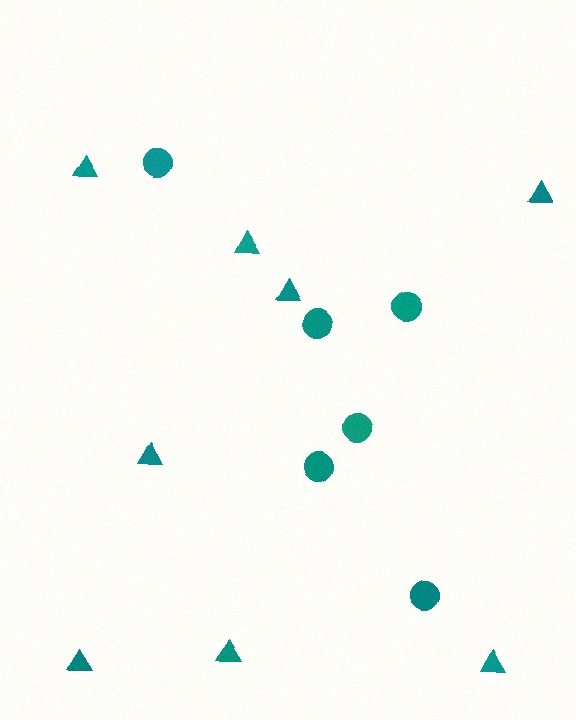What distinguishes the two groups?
There are 2 groups: one group of triangles (8) and one group of circles (6).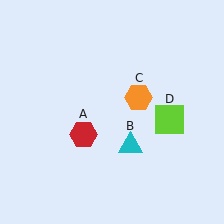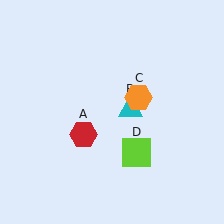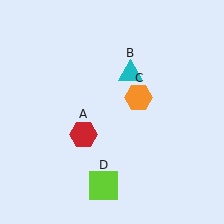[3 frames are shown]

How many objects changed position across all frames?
2 objects changed position: cyan triangle (object B), lime square (object D).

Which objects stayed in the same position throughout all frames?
Red hexagon (object A) and orange hexagon (object C) remained stationary.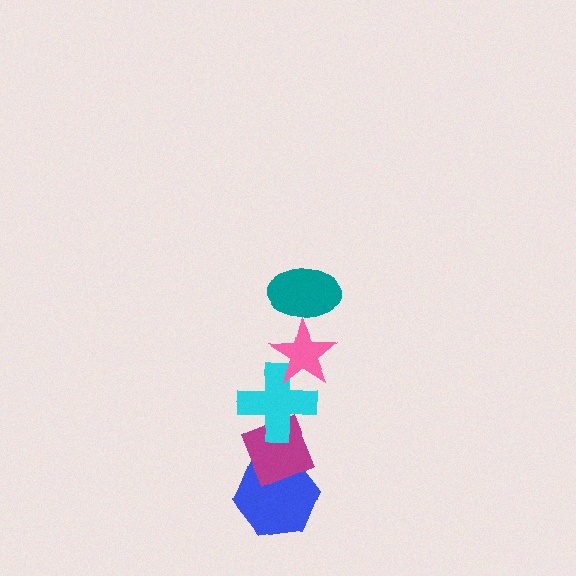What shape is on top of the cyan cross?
The pink star is on top of the cyan cross.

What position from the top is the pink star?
The pink star is 2nd from the top.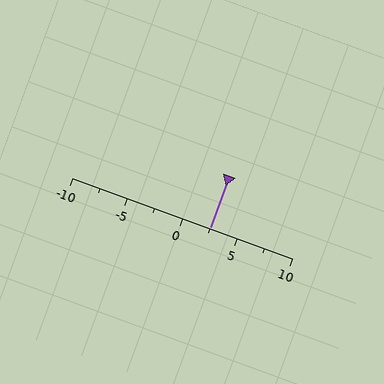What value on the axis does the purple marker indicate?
The marker indicates approximately 2.5.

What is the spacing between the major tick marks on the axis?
The major ticks are spaced 5 apart.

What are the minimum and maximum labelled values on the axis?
The axis runs from -10 to 10.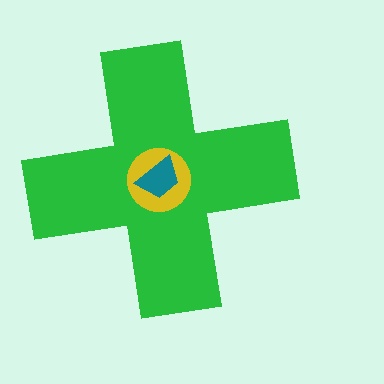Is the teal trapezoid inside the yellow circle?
Yes.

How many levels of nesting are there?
3.